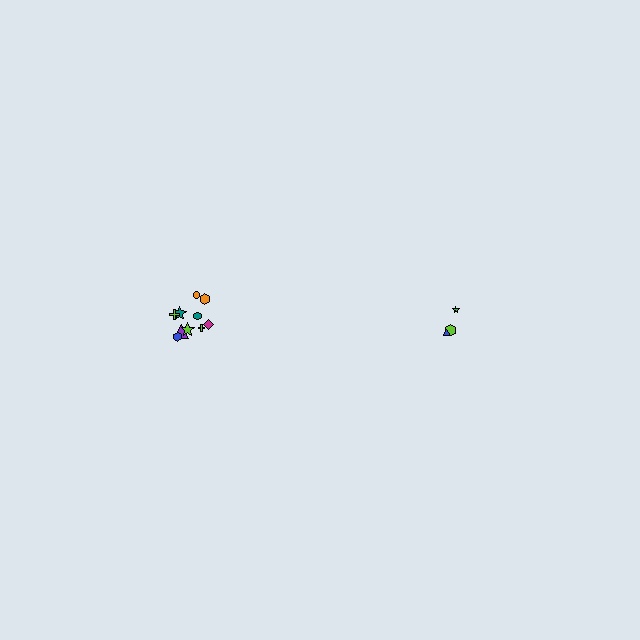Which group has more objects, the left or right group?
The left group.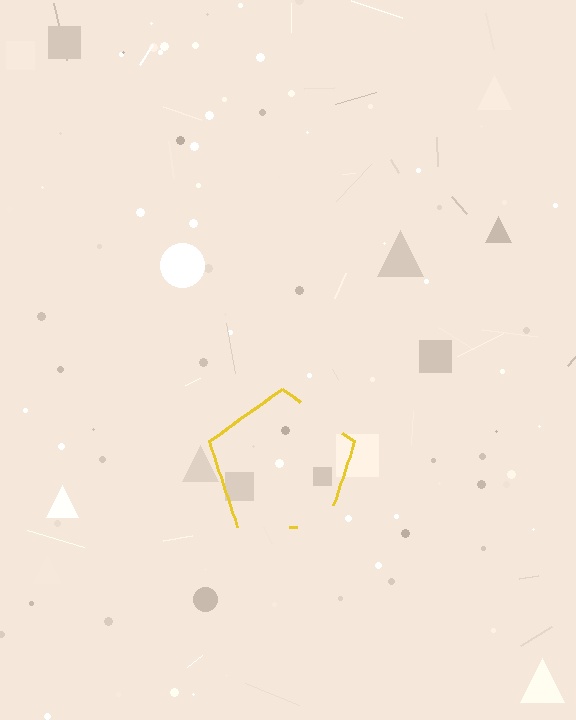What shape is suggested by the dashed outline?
The dashed outline suggests a pentagon.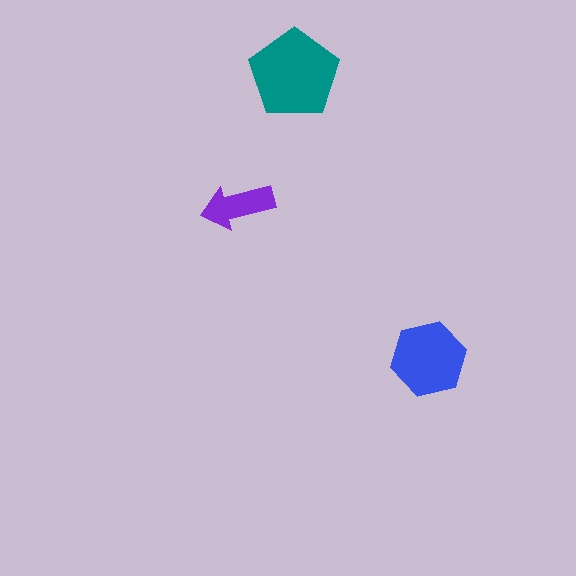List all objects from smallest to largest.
The purple arrow, the blue hexagon, the teal pentagon.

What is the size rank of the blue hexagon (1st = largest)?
2nd.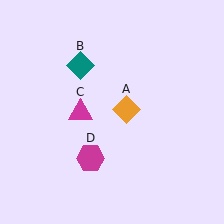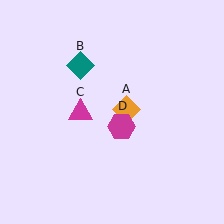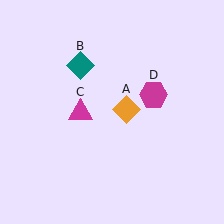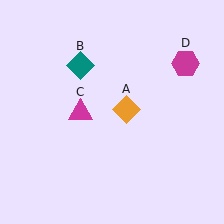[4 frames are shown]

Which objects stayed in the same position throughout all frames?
Orange diamond (object A) and teal diamond (object B) and magenta triangle (object C) remained stationary.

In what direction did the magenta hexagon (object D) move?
The magenta hexagon (object D) moved up and to the right.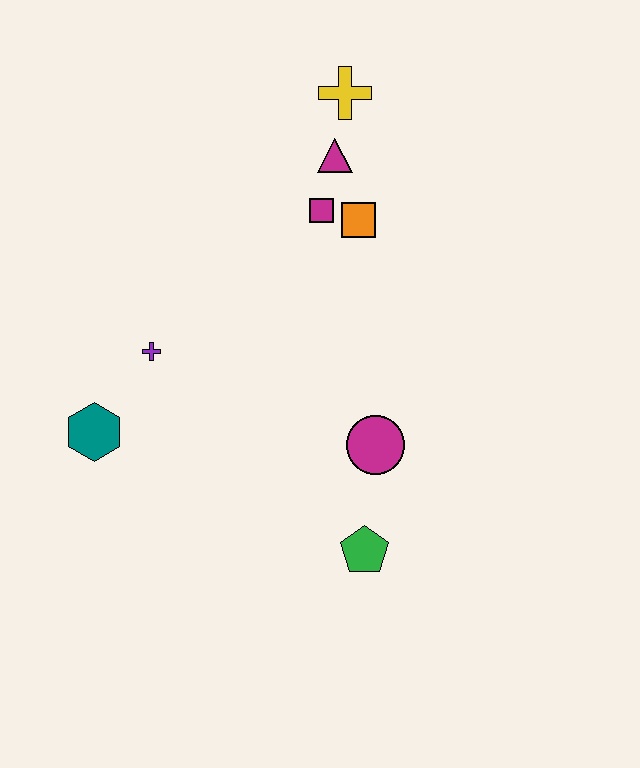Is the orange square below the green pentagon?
No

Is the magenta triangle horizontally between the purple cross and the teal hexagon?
No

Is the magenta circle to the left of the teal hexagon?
No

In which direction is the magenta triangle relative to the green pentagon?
The magenta triangle is above the green pentagon.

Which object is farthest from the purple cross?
The yellow cross is farthest from the purple cross.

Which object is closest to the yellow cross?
The magenta triangle is closest to the yellow cross.